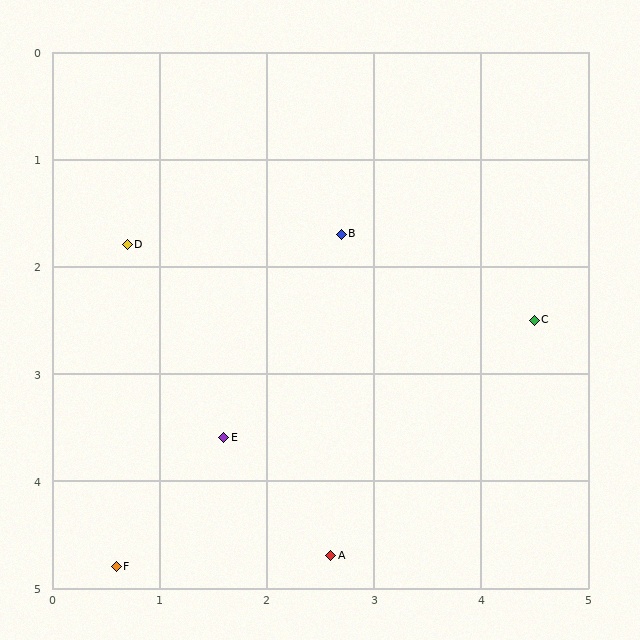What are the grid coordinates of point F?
Point F is at approximately (0.6, 4.8).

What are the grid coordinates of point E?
Point E is at approximately (1.6, 3.6).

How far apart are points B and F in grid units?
Points B and F are about 3.7 grid units apart.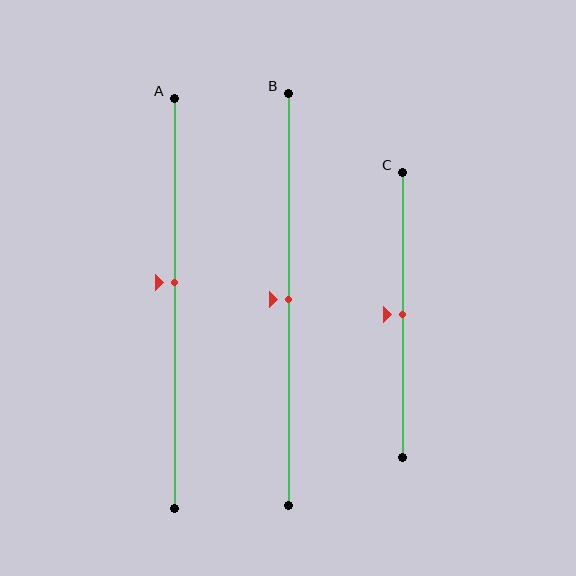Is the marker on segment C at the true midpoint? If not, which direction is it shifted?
Yes, the marker on segment C is at the true midpoint.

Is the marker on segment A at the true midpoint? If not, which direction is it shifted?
No, the marker on segment A is shifted upward by about 5% of the segment length.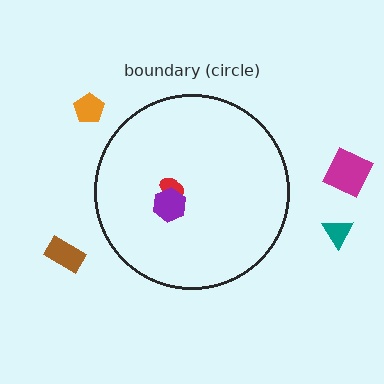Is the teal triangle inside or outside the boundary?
Outside.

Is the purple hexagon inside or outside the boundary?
Inside.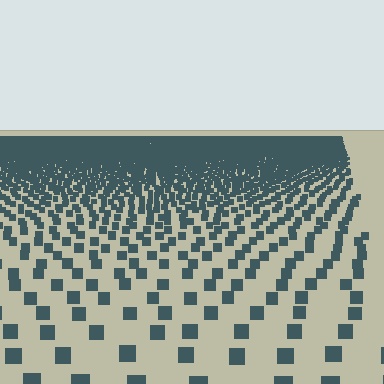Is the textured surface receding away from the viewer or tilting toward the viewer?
The surface is receding away from the viewer. Texture elements get smaller and denser toward the top.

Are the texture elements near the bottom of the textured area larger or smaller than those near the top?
Larger. Near the bottom, elements are closer to the viewer and appear at a bigger on-screen size.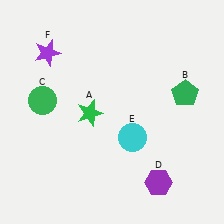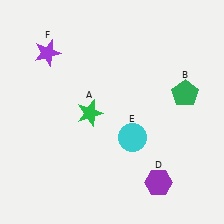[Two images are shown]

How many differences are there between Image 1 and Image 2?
There is 1 difference between the two images.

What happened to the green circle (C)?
The green circle (C) was removed in Image 2. It was in the top-left area of Image 1.